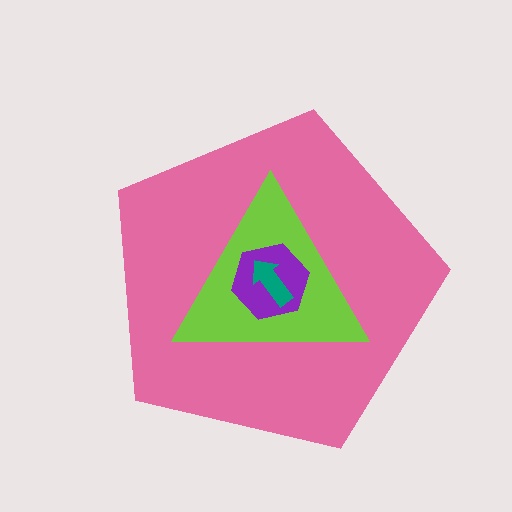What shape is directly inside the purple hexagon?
The teal arrow.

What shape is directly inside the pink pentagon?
The lime triangle.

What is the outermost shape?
The pink pentagon.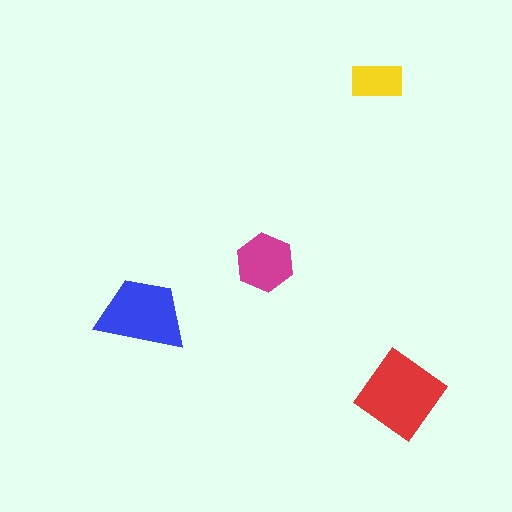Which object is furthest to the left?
The blue trapezoid is leftmost.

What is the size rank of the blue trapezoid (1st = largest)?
2nd.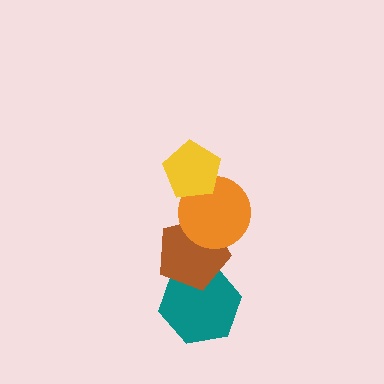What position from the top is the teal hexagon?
The teal hexagon is 4th from the top.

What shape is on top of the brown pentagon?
The orange circle is on top of the brown pentagon.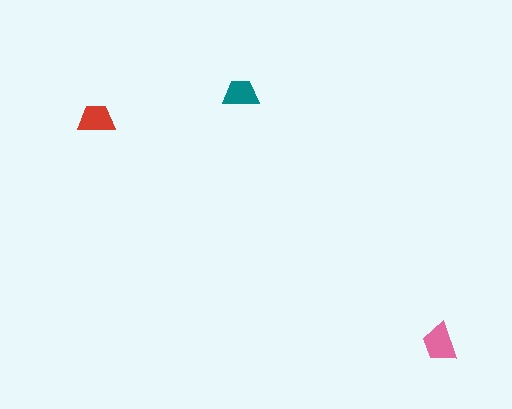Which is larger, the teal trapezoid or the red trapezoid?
The red one.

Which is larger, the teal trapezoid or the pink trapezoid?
The pink one.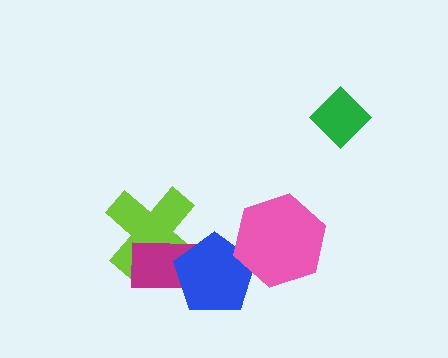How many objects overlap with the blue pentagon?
3 objects overlap with the blue pentagon.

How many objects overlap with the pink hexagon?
1 object overlaps with the pink hexagon.